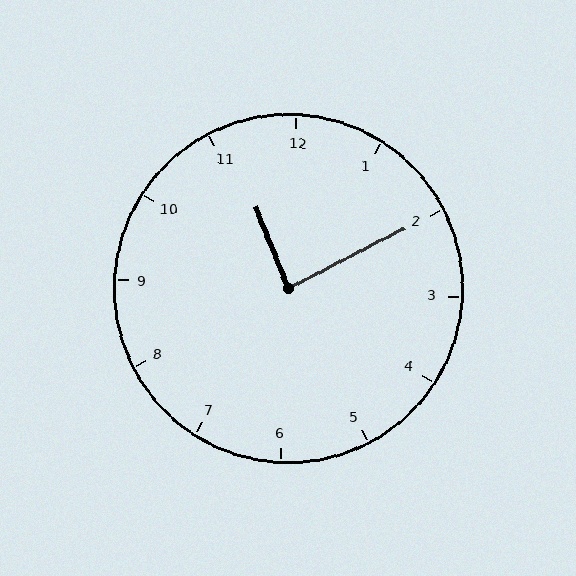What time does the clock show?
11:10.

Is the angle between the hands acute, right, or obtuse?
It is right.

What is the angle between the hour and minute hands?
Approximately 85 degrees.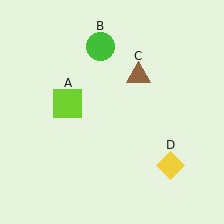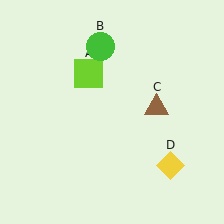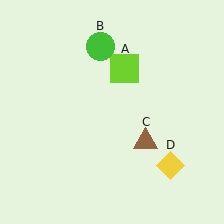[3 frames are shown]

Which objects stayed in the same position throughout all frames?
Green circle (object B) and yellow diamond (object D) remained stationary.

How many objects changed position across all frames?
2 objects changed position: lime square (object A), brown triangle (object C).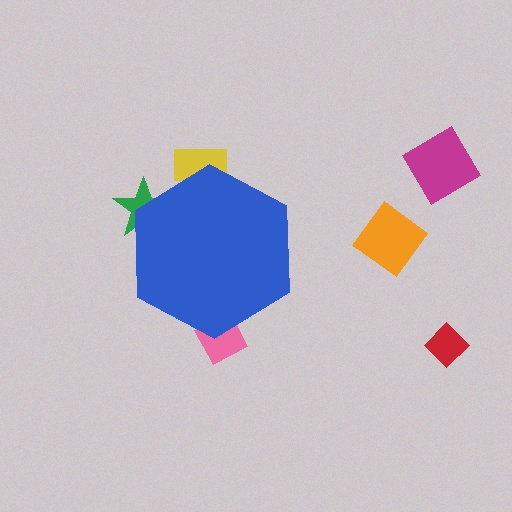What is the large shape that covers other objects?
A blue hexagon.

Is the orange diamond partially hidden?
No, the orange diamond is fully visible.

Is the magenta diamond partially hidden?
No, the magenta diamond is fully visible.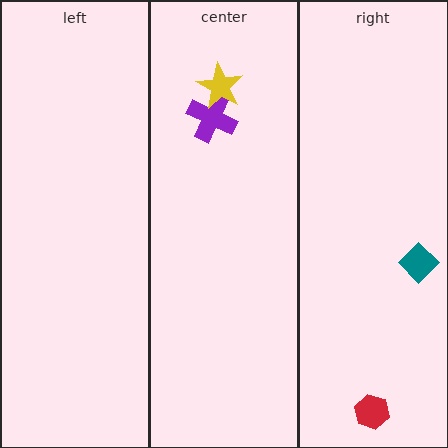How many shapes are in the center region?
2.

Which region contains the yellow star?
The center region.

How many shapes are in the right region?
2.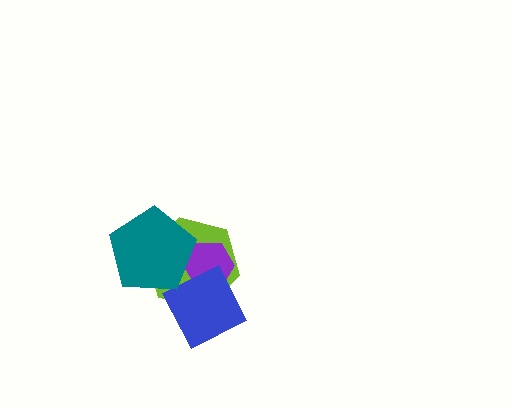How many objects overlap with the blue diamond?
3 objects overlap with the blue diamond.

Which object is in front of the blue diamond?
The teal pentagon is in front of the blue diamond.